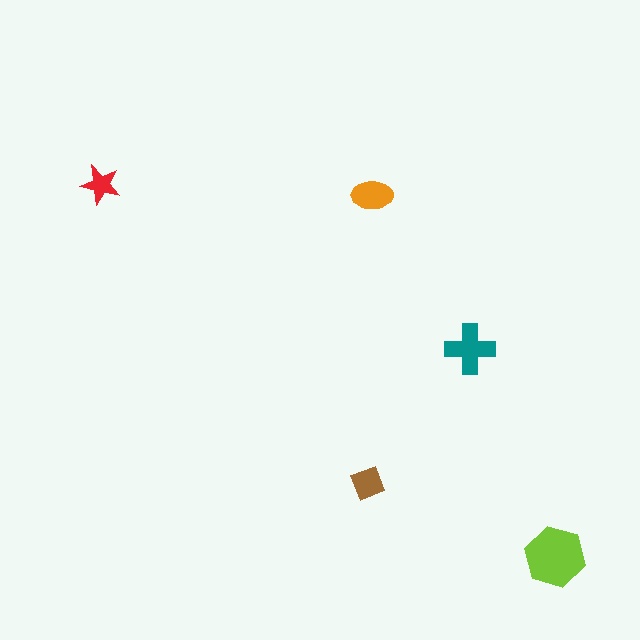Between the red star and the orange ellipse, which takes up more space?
The orange ellipse.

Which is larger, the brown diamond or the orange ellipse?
The orange ellipse.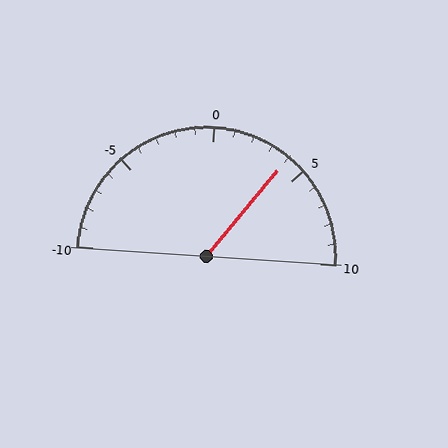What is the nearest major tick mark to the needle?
The nearest major tick mark is 5.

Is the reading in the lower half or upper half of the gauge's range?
The reading is in the upper half of the range (-10 to 10).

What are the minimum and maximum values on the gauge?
The gauge ranges from -10 to 10.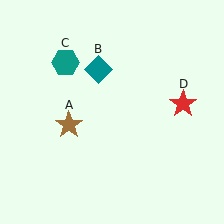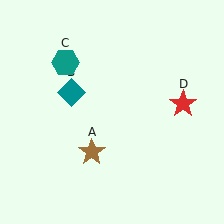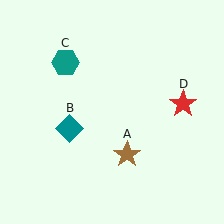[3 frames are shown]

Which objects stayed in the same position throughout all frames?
Teal hexagon (object C) and red star (object D) remained stationary.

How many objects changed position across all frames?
2 objects changed position: brown star (object A), teal diamond (object B).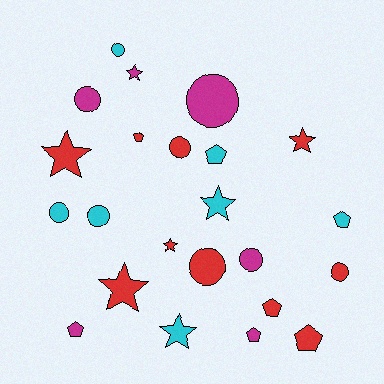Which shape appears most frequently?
Circle, with 9 objects.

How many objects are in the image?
There are 23 objects.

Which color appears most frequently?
Red, with 10 objects.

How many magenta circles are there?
There are 3 magenta circles.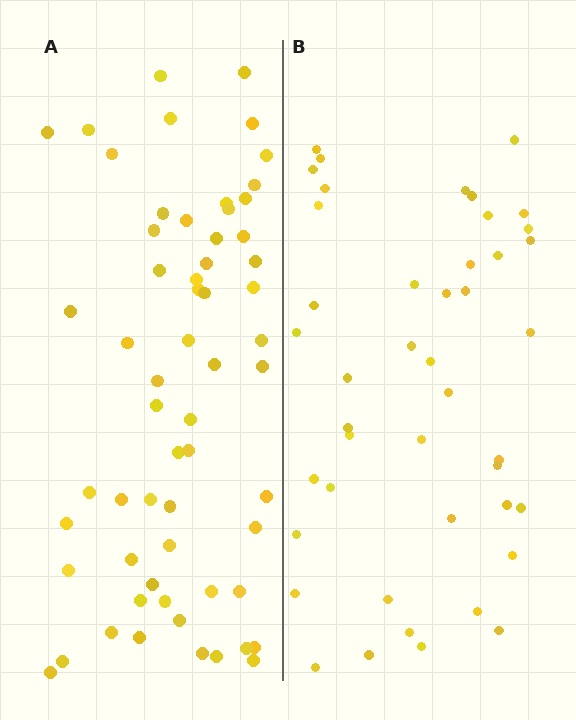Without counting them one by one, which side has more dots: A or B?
Region A (the left region) has more dots.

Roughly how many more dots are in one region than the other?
Region A has approximately 15 more dots than region B.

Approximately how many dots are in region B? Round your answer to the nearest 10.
About 40 dots. (The exact count is 44, which rounds to 40.)